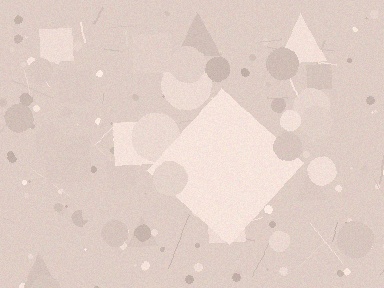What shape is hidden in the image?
A diamond is hidden in the image.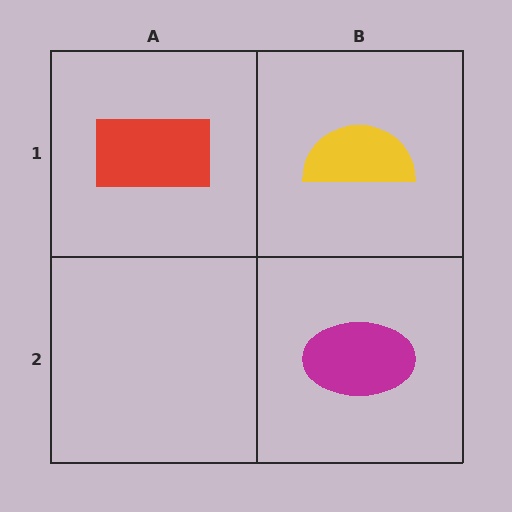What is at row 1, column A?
A red rectangle.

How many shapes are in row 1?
2 shapes.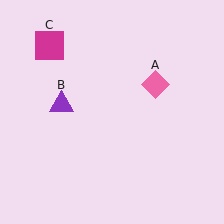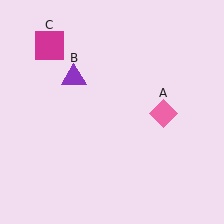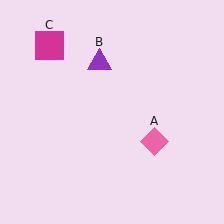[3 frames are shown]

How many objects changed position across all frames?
2 objects changed position: pink diamond (object A), purple triangle (object B).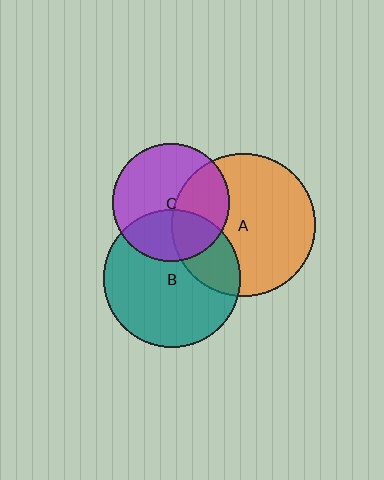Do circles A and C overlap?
Yes.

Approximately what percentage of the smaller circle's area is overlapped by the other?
Approximately 35%.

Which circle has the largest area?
Circle A (orange).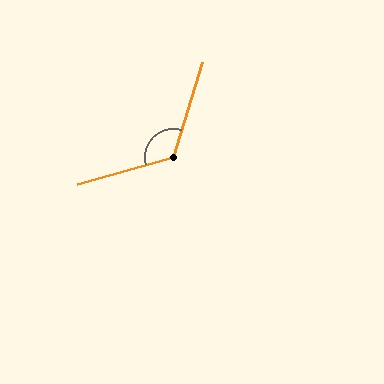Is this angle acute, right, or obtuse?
It is obtuse.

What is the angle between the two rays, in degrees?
Approximately 123 degrees.